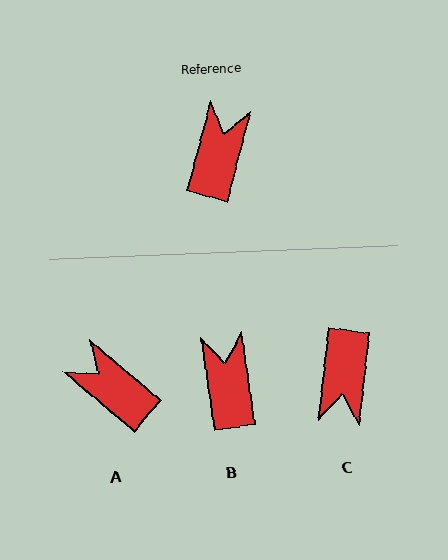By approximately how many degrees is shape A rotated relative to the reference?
Approximately 65 degrees counter-clockwise.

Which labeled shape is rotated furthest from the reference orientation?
C, about 172 degrees away.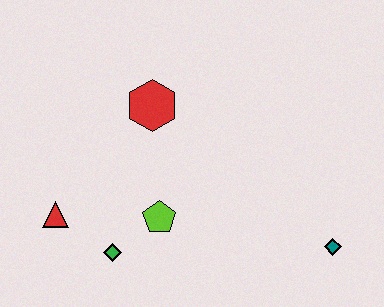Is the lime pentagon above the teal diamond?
Yes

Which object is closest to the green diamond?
The lime pentagon is closest to the green diamond.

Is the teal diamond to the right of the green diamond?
Yes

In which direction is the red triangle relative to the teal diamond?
The red triangle is to the left of the teal diamond.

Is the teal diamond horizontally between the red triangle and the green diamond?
No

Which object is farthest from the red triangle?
The teal diamond is farthest from the red triangle.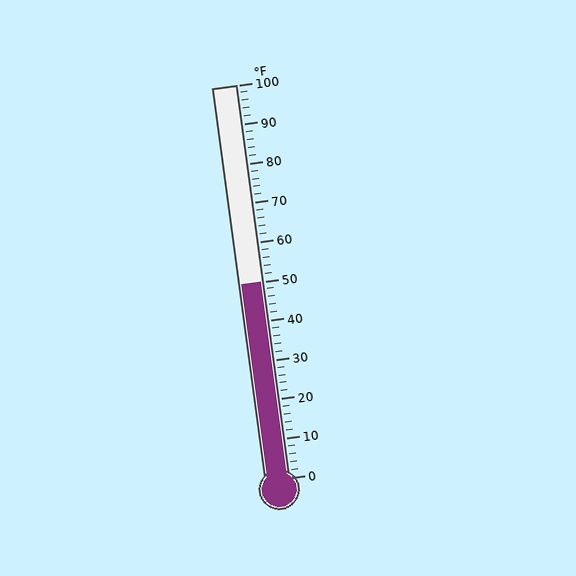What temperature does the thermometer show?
The thermometer shows approximately 50°F.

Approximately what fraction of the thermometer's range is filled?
The thermometer is filled to approximately 50% of its range.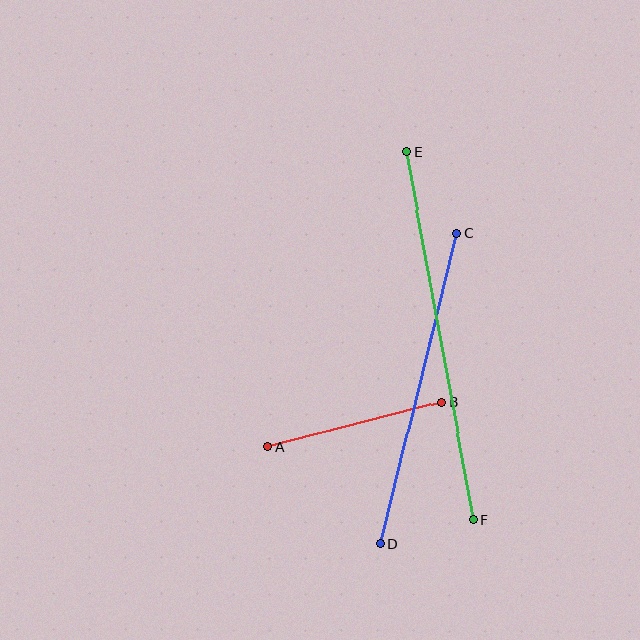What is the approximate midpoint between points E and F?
The midpoint is at approximately (440, 336) pixels.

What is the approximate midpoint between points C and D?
The midpoint is at approximately (419, 388) pixels.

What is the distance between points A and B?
The distance is approximately 179 pixels.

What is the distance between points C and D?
The distance is approximately 320 pixels.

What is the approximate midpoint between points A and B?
The midpoint is at approximately (355, 424) pixels.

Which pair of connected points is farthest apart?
Points E and F are farthest apart.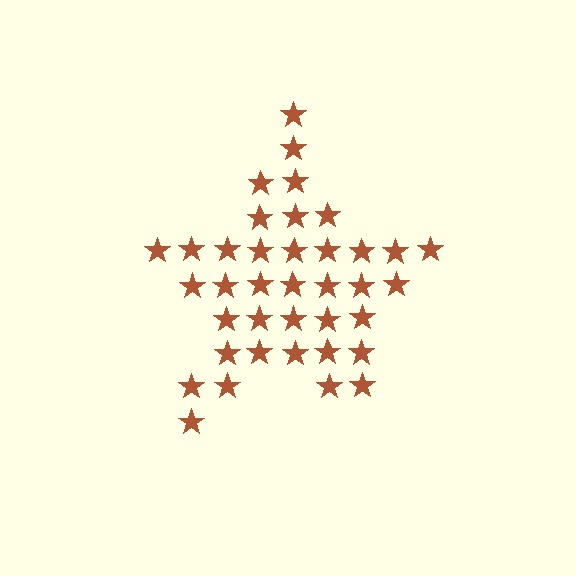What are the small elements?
The small elements are stars.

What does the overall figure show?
The overall figure shows a star.